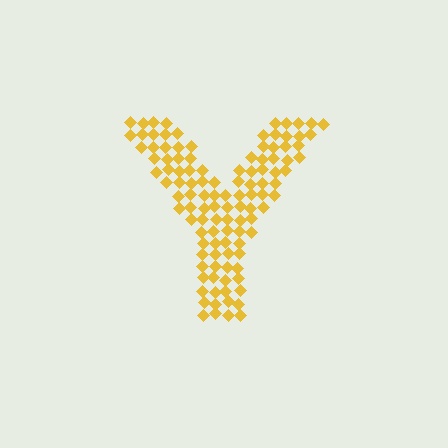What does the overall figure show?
The overall figure shows the letter Y.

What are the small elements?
The small elements are diamonds.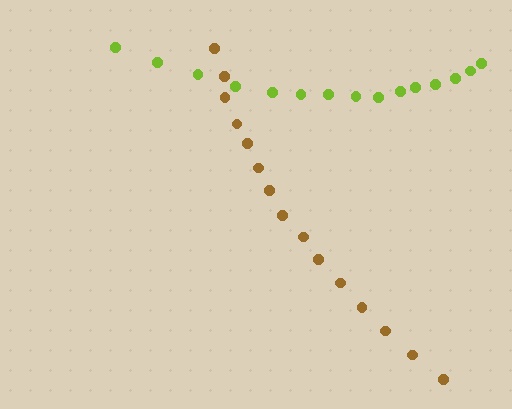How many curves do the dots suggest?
There are 2 distinct paths.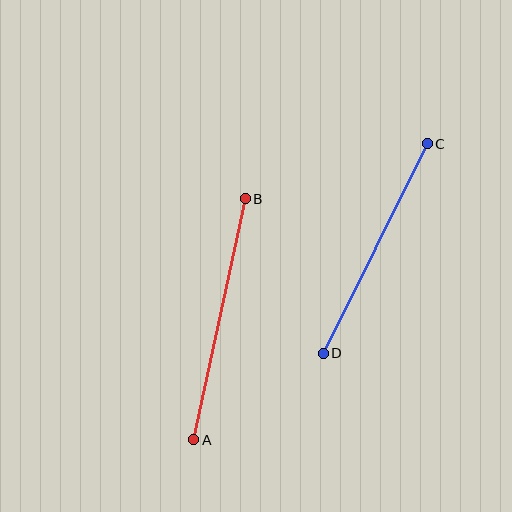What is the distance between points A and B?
The distance is approximately 246 pixels.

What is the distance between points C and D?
The distance is approximately 234 pixels.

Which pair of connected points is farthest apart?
Points A and B are farthest apart.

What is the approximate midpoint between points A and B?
The midpoint is at approximately (220, 319) pixels.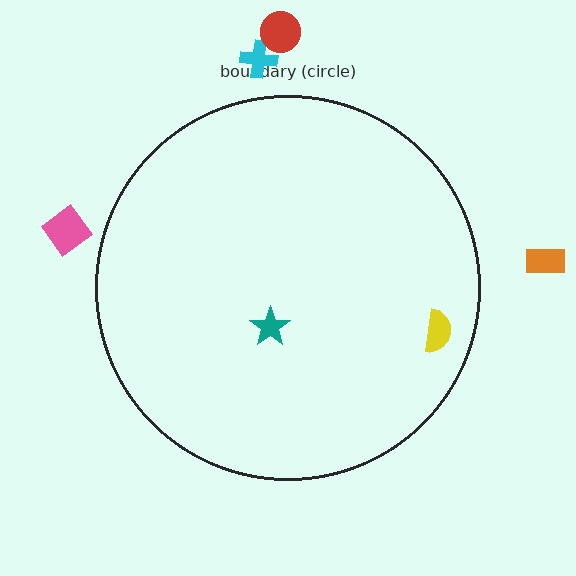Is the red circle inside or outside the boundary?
Outside.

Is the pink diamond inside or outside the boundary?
Outside.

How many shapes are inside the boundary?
2 inside, 4 outside.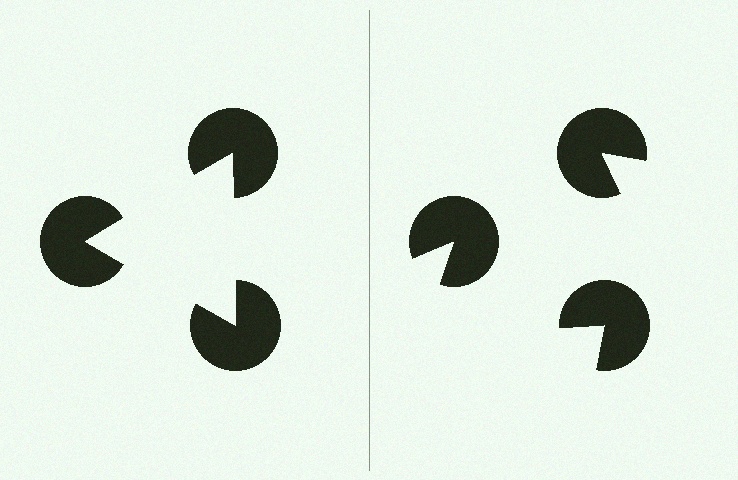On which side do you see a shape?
An illusory triangle appears on the left side. On the right side the wedge cuts are rotated, so no coherent shape forms.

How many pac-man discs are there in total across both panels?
6 — 3 on each side.